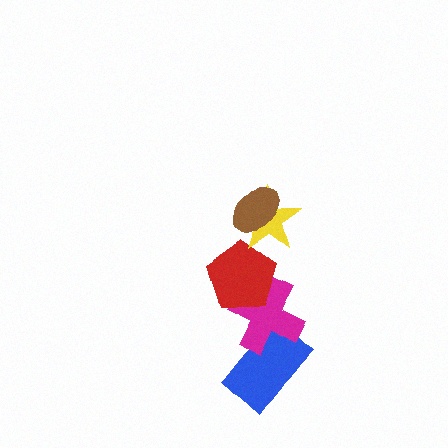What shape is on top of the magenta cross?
The red pentagon is on top of the magenta cross.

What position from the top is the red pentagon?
The red pentagon is 3rd from the top.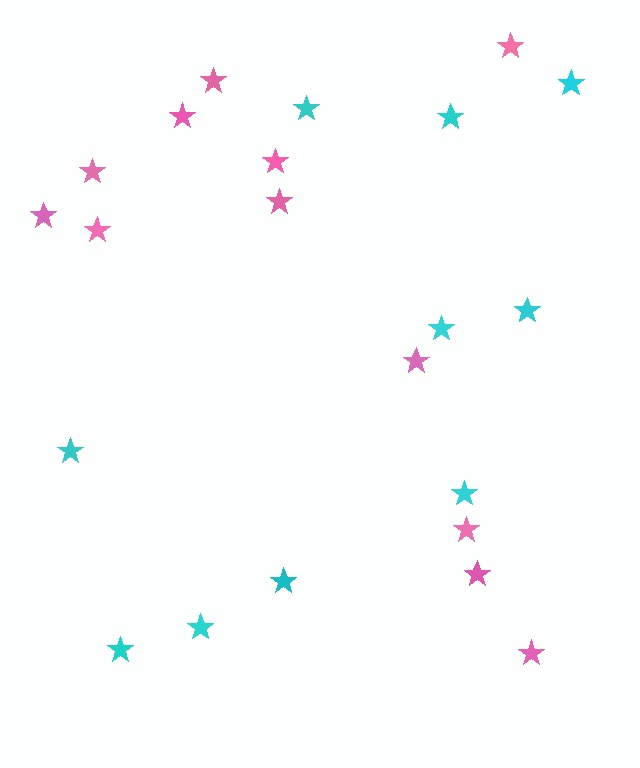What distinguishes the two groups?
There are 2 groups: one group of cyan stars (10) and one group of pink stars (12).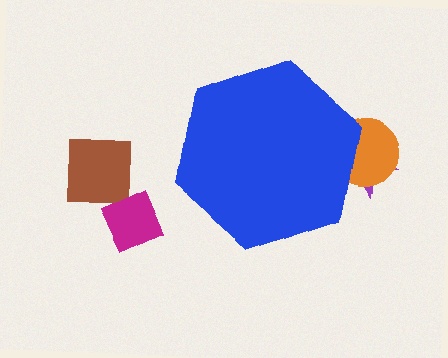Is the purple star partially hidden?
Yes, the purple star is partially hidden behind the blue hexagon.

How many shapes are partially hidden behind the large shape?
2 shapes are partially hidden.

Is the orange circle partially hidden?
Yes, the orange circle is partially hidden behind the blue hexagon.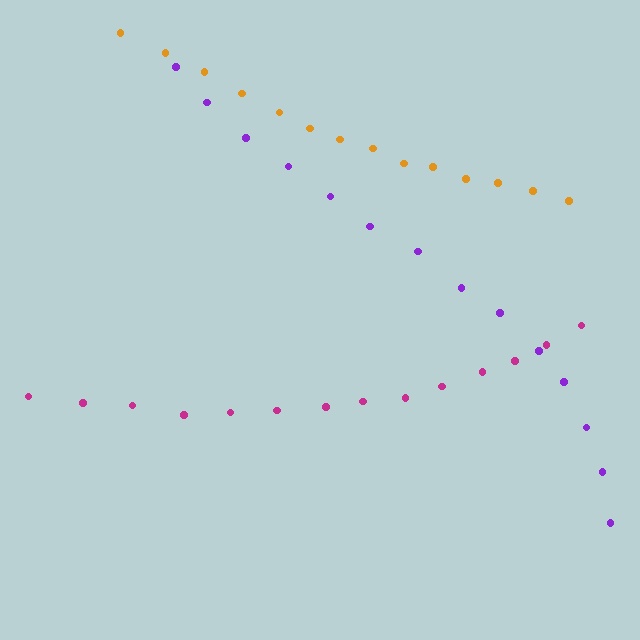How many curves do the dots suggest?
There are 3 distinct paths.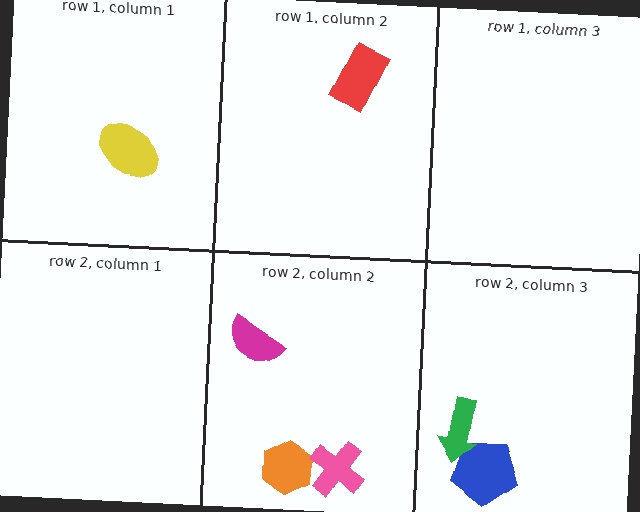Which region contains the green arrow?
The row 2, column 3 region.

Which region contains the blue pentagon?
The row 2, column 3 region.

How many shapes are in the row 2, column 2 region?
3.